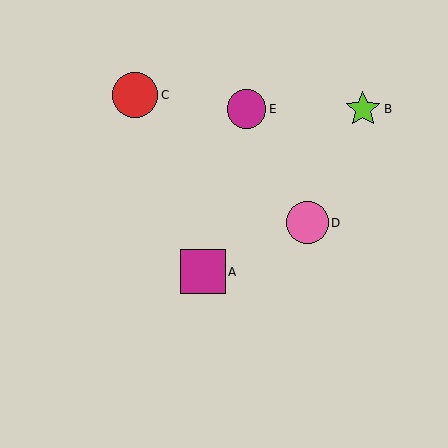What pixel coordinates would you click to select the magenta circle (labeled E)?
Click at (247, 109) to select the magenta circle E.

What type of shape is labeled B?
Shape B is a lime star.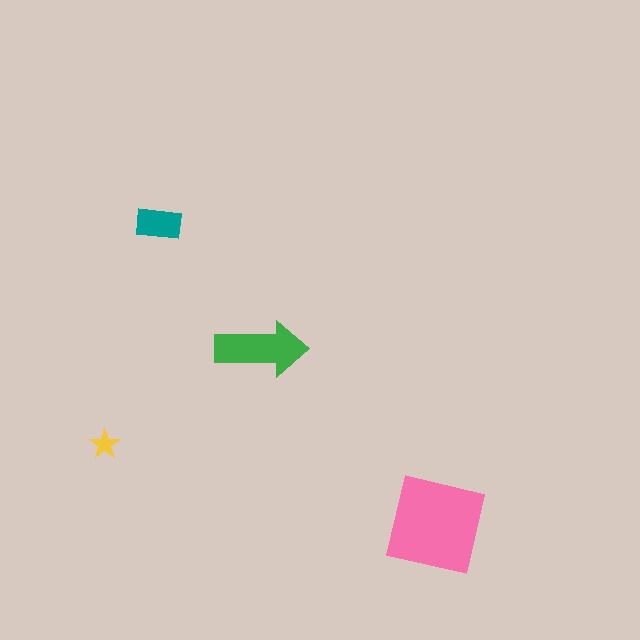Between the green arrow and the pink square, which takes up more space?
The pink square.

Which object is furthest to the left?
The yellow star is leftmost.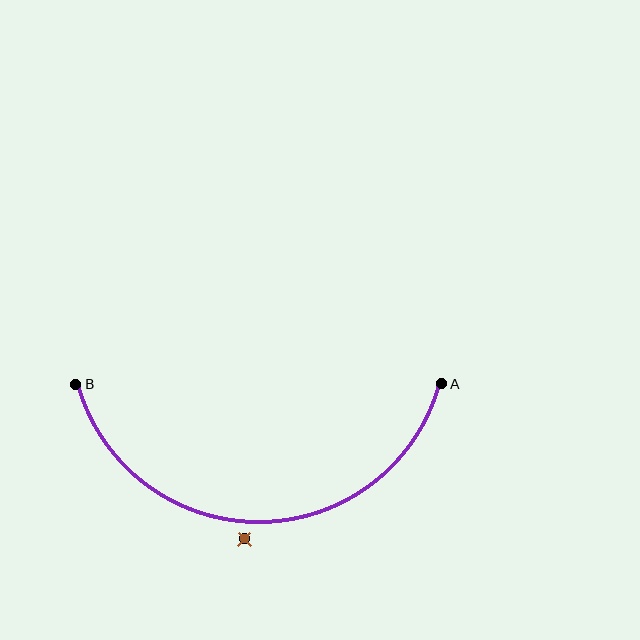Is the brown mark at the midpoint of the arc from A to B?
No — the brown mark does not lie on the arc at all. It sits slightly outside the curve.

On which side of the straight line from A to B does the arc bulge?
The arc bulges below the straight line connecting A and B.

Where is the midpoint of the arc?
The arc midpoint is the point on the curve farthest from the straight line joining A and B. It sits below that line.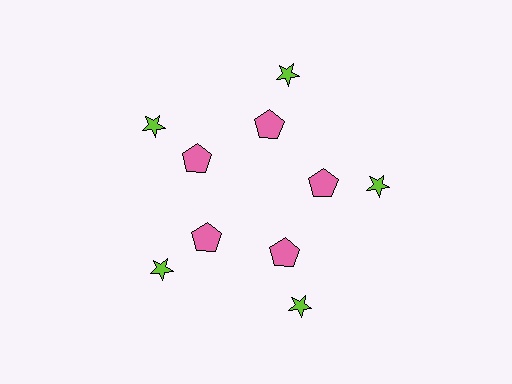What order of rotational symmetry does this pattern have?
This pattern has 5-fold rotational symmetry.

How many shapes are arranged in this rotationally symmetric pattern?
There are 10 shapes, arranged in 5 groups of 2.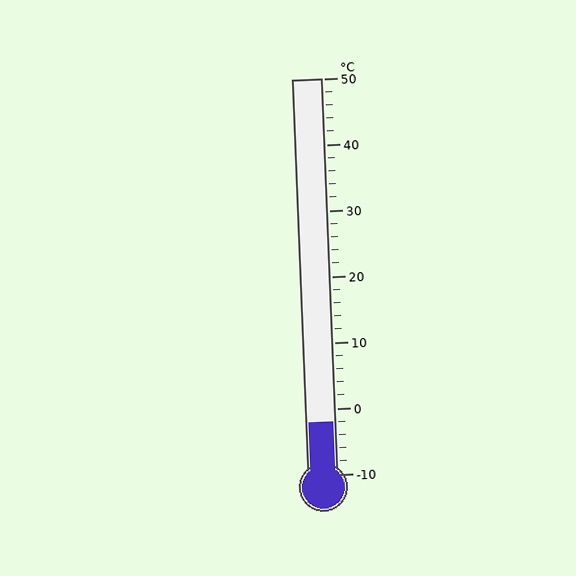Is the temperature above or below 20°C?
The temperature is below 20°C.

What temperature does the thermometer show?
The thermometer shows approximately -2°C.